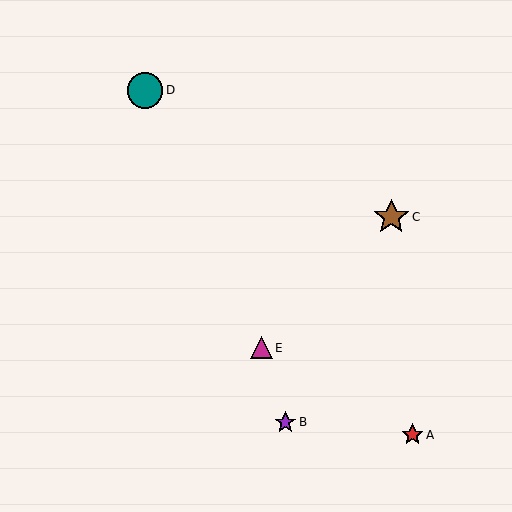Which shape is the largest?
The brown star (labeled C) is the largest.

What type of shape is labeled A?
Shape A is a red star.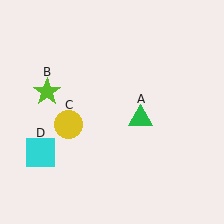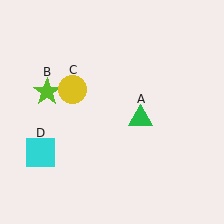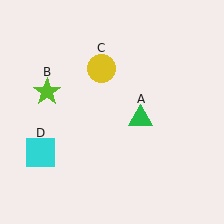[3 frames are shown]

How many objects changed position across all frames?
1 object changed position: yellow circle (object C).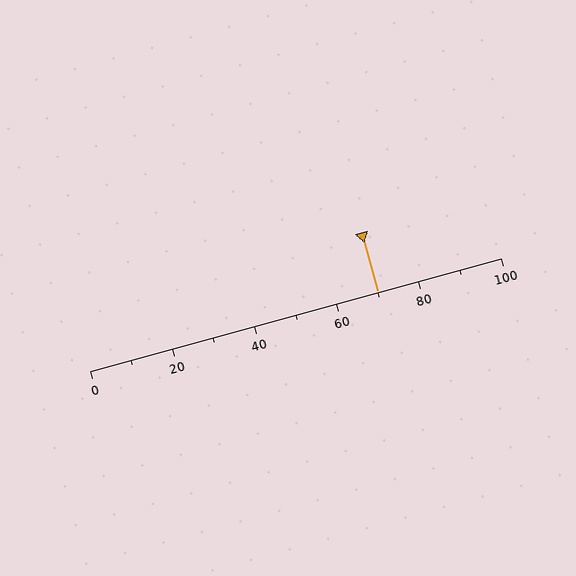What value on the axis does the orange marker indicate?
The marker indicates approximately 70.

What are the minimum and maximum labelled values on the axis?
The axis runs from 0 to 100.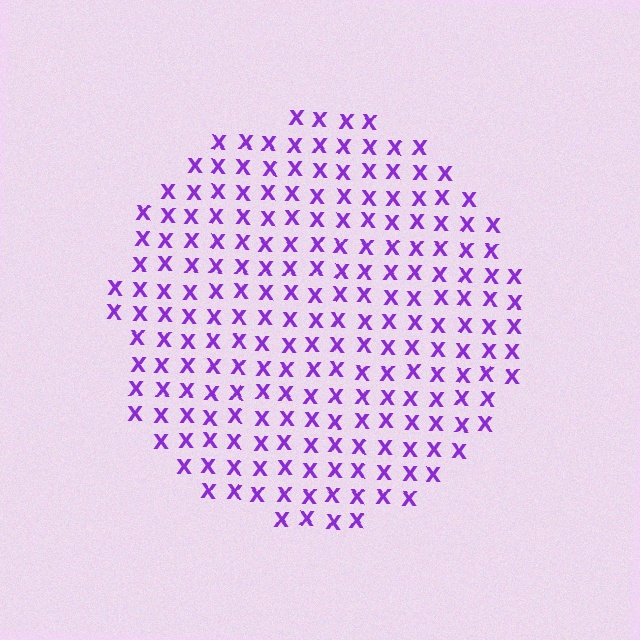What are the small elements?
The small elements are letter X's.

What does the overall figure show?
The overall figure shows a circle.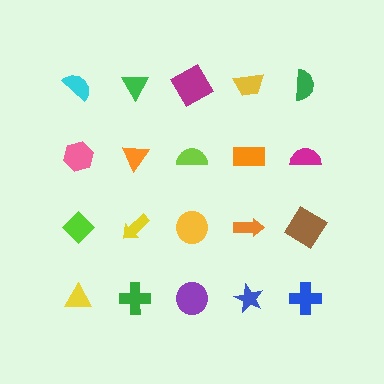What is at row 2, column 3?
A lime semicircle.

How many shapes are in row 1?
5 shapes.